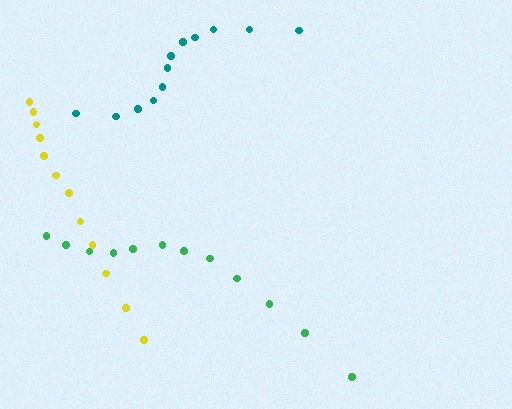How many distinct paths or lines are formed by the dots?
There are 3 distinct paths.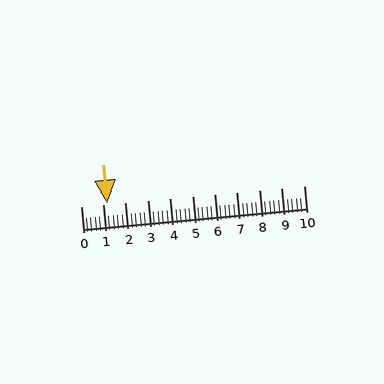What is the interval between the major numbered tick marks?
The major tick marks are spaced 1 units apart.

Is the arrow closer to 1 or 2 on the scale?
The arrow is closer to 1.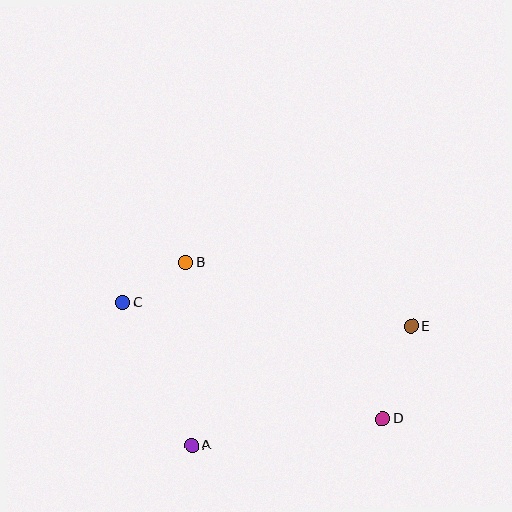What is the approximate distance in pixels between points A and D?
The distance between A and D is approximately 193 pixels.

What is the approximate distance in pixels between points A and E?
The distance between A and E is approximately 250 pixels.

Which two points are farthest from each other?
Points C and E are farthest from each other.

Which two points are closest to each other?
Points B and C are closest to each other.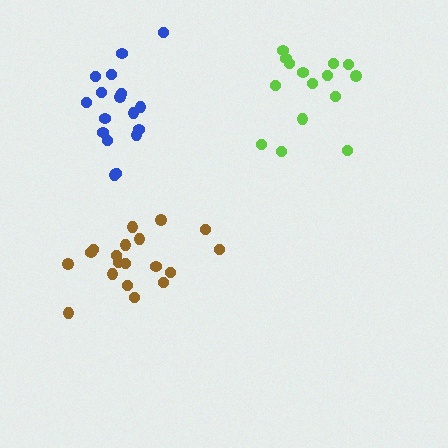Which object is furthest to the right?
The lime cluster is rightmost.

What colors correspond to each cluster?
The clusters are colored: lime, brown, blue.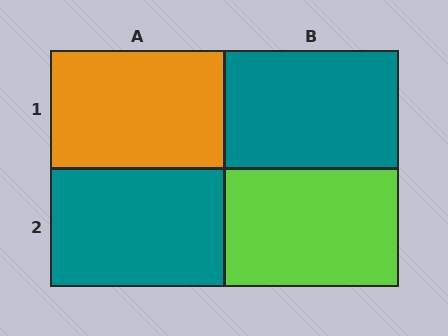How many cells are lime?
1 cell is lime.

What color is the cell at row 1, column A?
Orange.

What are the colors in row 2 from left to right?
Teal, lime.